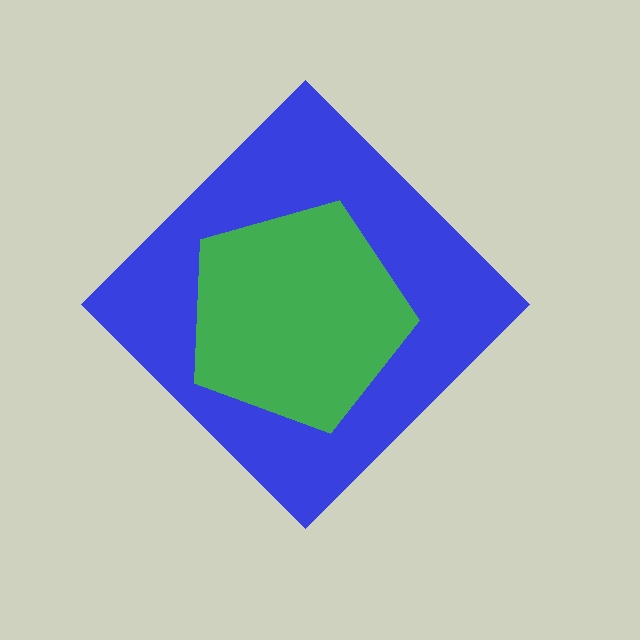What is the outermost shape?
The blue diamond.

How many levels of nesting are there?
2.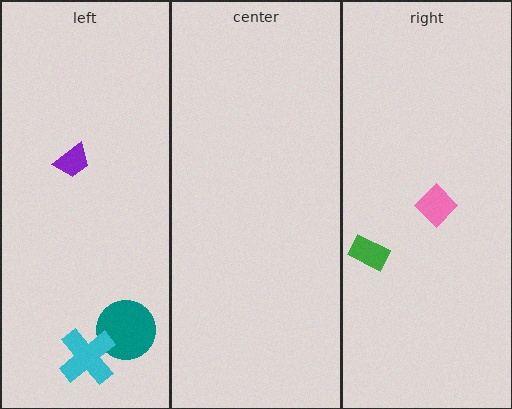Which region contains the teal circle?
The left region.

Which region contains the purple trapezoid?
The left region.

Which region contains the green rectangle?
The right region.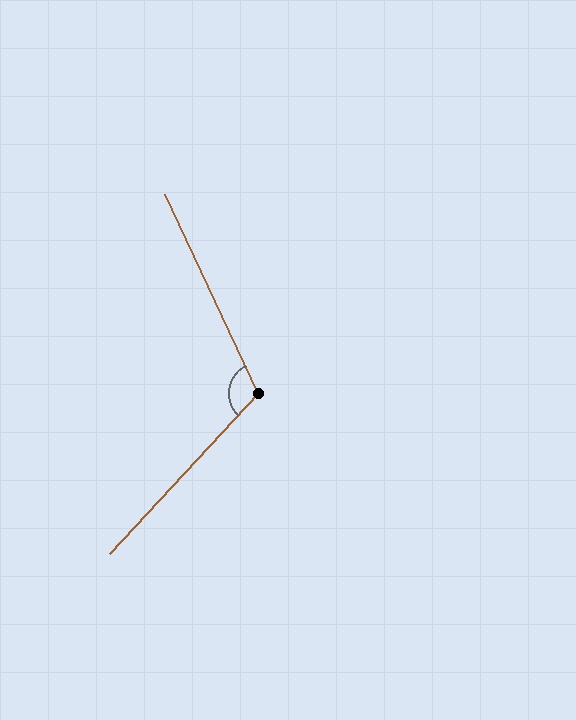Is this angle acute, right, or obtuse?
It is obtuse.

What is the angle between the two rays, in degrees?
Approximately 112 degrees.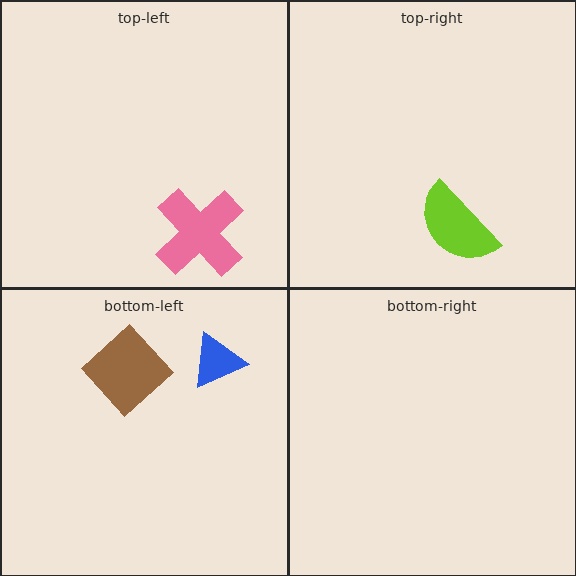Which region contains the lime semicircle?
The top-right region.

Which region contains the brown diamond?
The bottom-left region.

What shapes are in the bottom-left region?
The brown diamond, the blue triangle.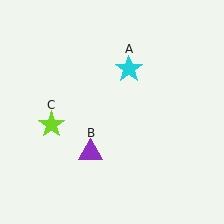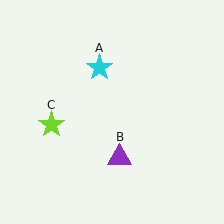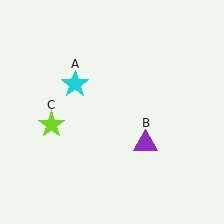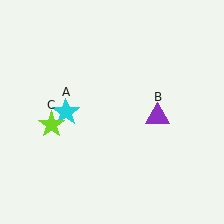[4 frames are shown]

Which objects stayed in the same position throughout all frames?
Lime star (object C) remained stationary.